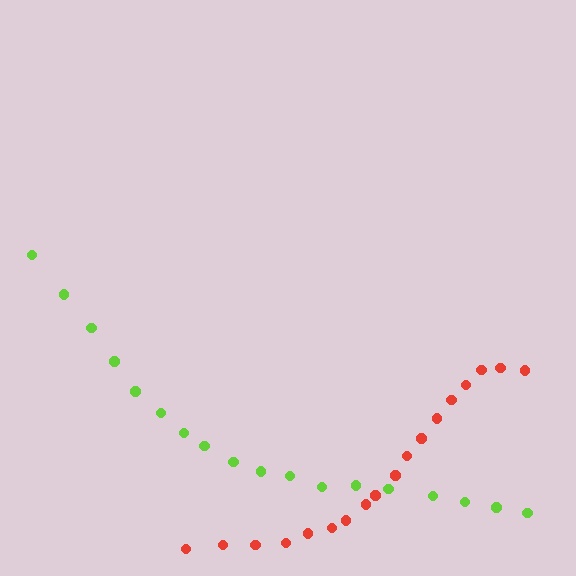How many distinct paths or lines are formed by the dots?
There are 2 distinct paths.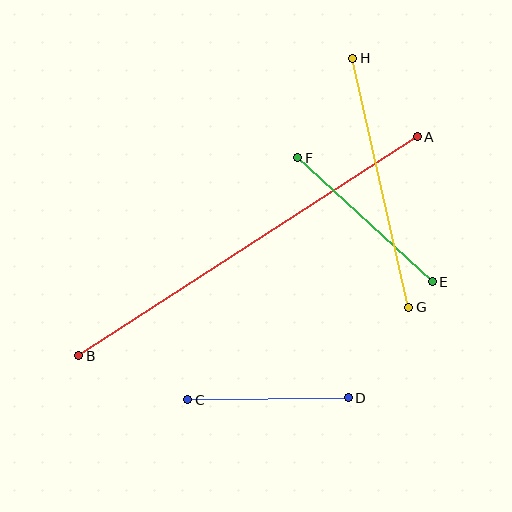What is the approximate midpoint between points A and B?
The midpoint is at approximately (248, 246) pixels.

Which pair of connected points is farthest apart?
Points A and B are farthest apart.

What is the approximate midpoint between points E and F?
The midpoint is at approximately (365, 220) pixels.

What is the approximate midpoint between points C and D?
The midpoint is at approximately (268, 399) pixels.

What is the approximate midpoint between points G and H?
The midpoint is at approximately (381, 183) pixels.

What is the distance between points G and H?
The distance is approximately 256 pixels.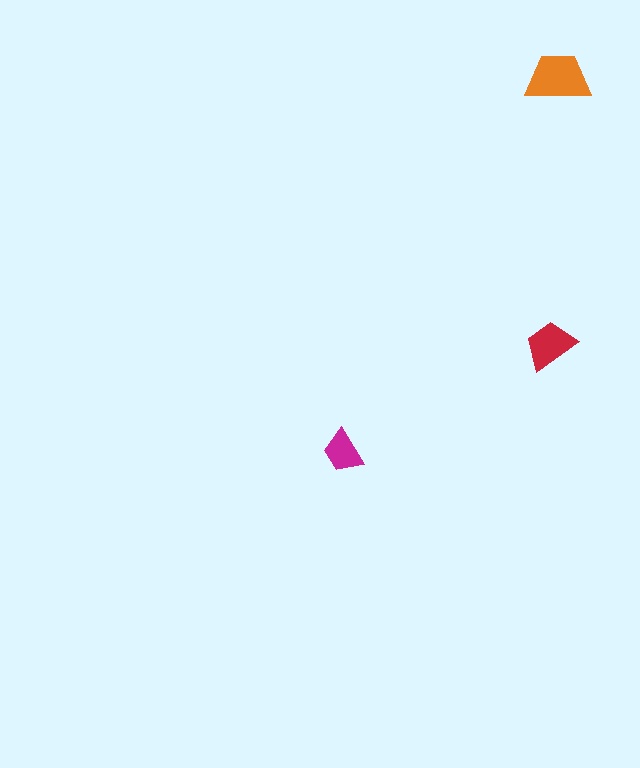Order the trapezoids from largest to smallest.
the orange one, the red one, the magenta one.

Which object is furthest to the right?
The orange trapezoid is rightmost.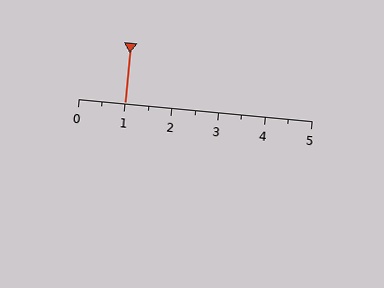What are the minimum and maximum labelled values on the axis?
The axis runs from 0 to 5.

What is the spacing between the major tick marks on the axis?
The major ticks are spaced 1 apart.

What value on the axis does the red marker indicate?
The marker indicates approximately 1.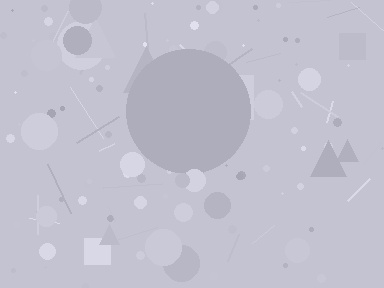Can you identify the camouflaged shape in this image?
The camouflaged shape is a circle.